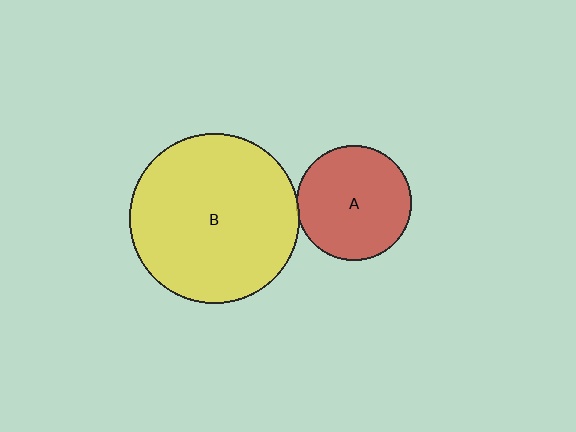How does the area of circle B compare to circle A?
Approximately 2.2 times.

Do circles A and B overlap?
Yes.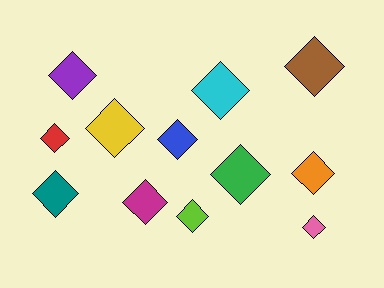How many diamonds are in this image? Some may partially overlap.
There are 12 diamonds.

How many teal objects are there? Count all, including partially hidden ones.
There is 1 teal object.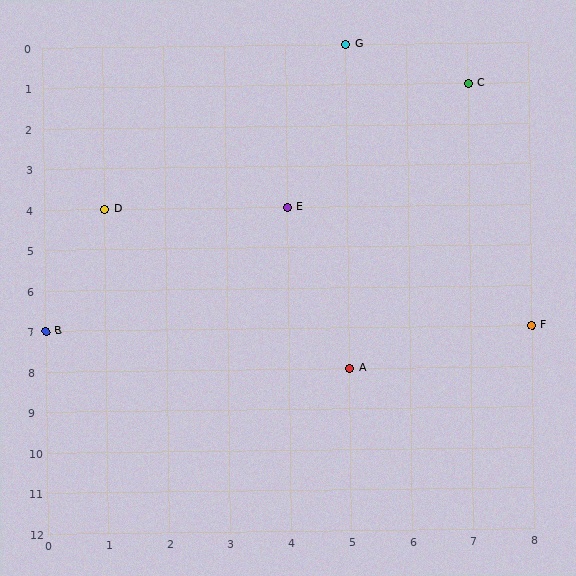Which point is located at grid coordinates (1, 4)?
Point D is at (1, 4).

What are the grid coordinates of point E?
Point E is at grid coordinates (4, 4).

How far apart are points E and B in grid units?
Points E and B are 4 columns and 3 rows apart (about 5.0 grid units diagonally).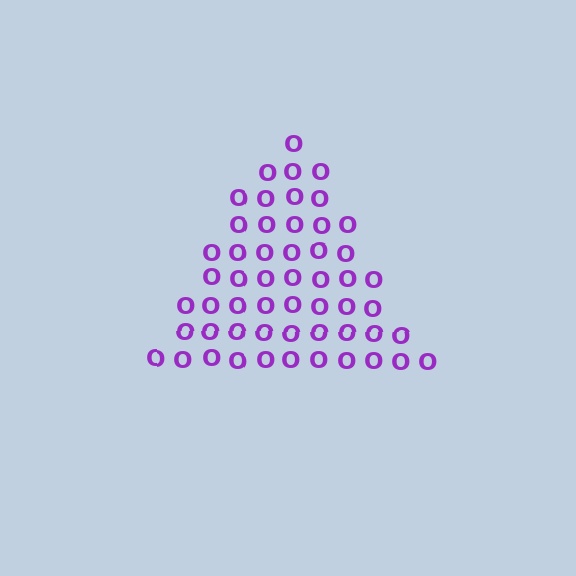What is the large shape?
The large shape is a triangle.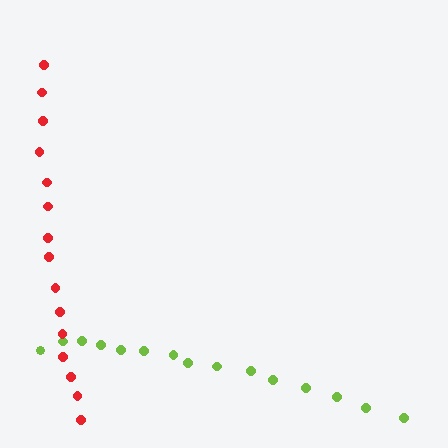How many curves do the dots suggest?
There are 2 distinct paths.